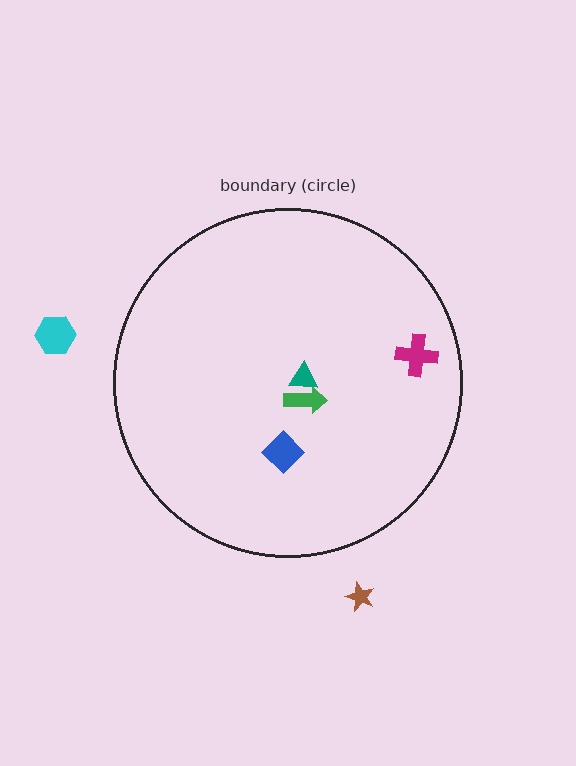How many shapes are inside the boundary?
4 inside, 2 outside.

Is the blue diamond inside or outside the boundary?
Inside.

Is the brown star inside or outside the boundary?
Outside.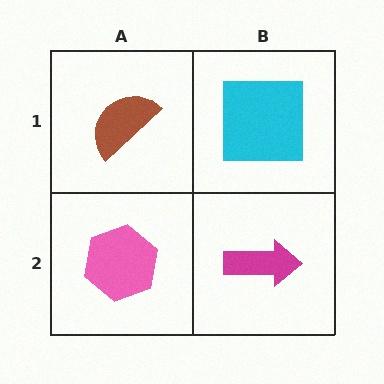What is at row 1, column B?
A cyan square.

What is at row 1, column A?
A brown semicircle.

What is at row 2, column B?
A magenta arrow.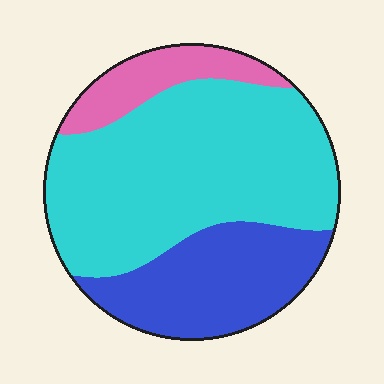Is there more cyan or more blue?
Cyan.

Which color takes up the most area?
Cyan, at roughly 60%.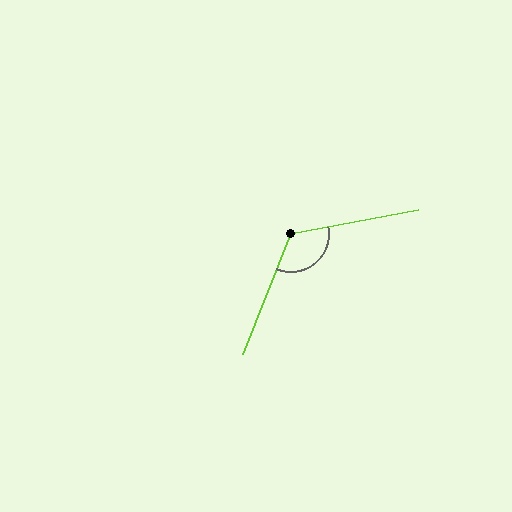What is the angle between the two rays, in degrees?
Approximately 123 degrees.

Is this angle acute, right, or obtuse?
It is obtuse.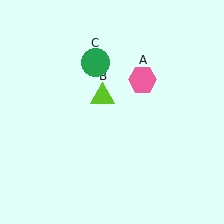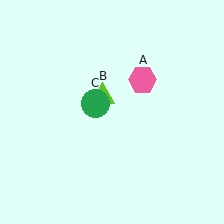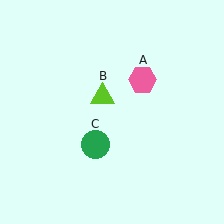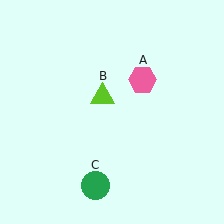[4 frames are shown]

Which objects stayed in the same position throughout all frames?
Pink hexagon (object A) and lime triangle (object B) remained stationary.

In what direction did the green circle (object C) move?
The green circle (object C) moved down.